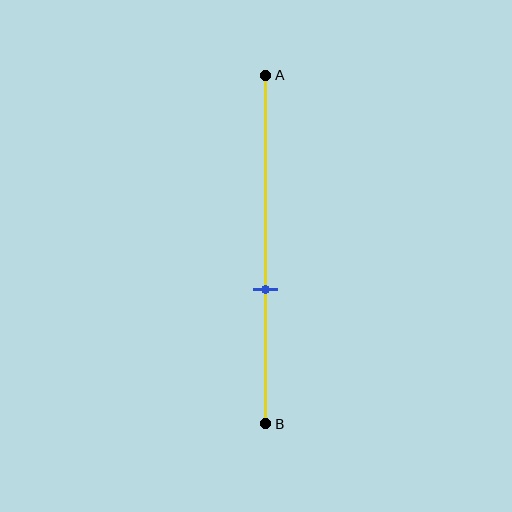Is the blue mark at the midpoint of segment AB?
No, the mark is at about 60% from A, not at the 50% midpoint.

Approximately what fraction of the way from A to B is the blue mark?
The blue mark is approximately 60% of the way from A to B.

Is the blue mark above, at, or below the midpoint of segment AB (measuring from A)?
The blue mark is below the midpoint of segment AB.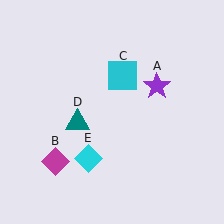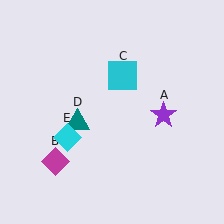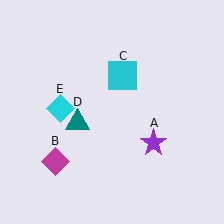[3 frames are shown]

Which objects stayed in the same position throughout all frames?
Magenta diamond (object B) and cyan square (object C) and teal triangle (object D) remained stationary.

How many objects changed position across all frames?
2 objects changed position: purple star (object A), cyan diamond (object E).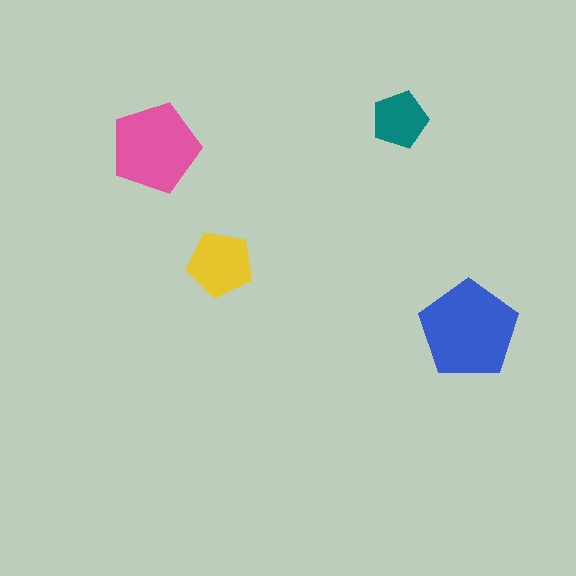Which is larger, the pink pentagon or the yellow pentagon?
The pink one.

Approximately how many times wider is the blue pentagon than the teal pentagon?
About 1.5 times wider.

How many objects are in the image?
There are 4 objects in the image.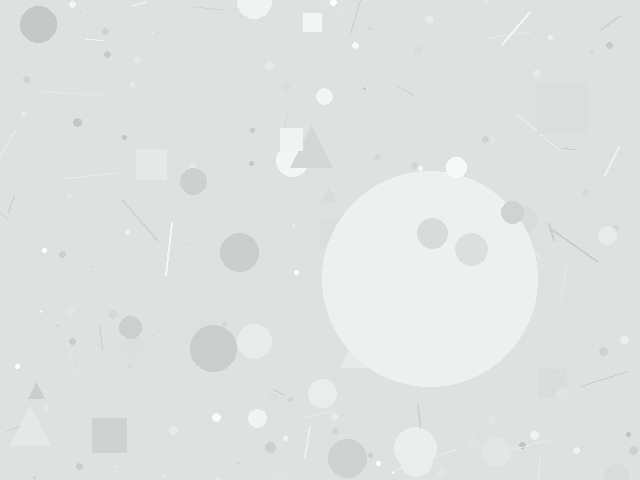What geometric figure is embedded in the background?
A circle is embedded in the background.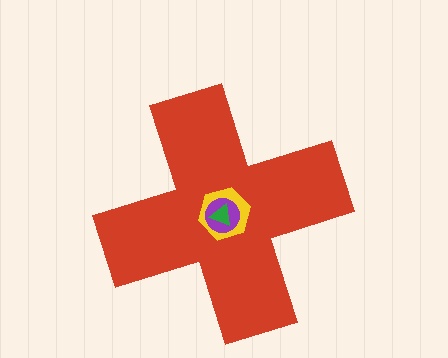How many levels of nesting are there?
4.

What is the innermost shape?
The green triangle.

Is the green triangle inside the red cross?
Yes.